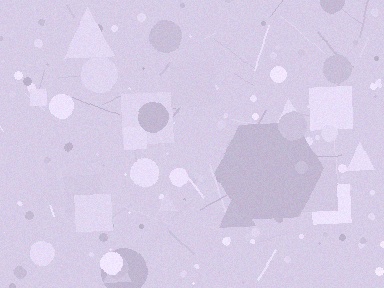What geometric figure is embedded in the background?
A hexagon is embedded in the background.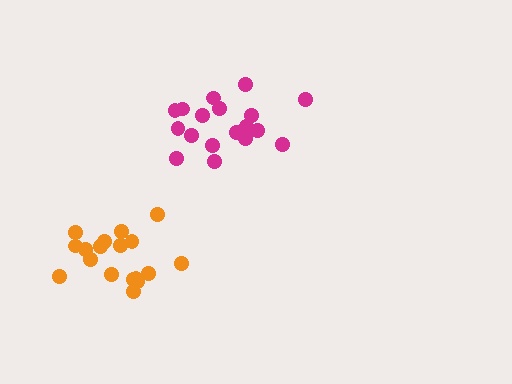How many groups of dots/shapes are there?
There are 2 groups.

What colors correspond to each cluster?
The clusters are colored: magenta, orange.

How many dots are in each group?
Group 1: 18 dots, Group 2: 18 dots (36 total).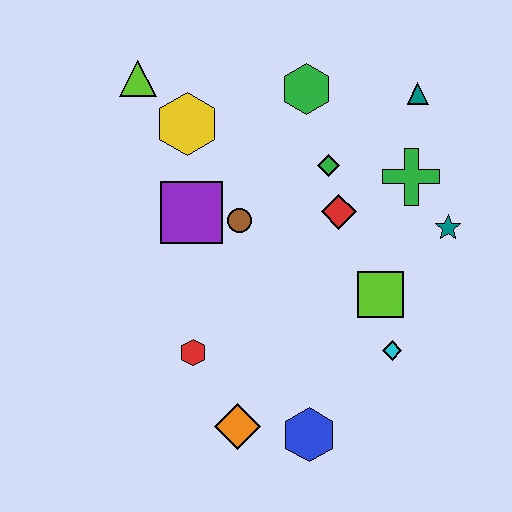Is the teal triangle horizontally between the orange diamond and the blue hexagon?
No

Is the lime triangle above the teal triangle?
Yes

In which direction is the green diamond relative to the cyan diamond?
The green diamond is above the cyan diamond.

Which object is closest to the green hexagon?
The green diamond is closest to the green hexagon.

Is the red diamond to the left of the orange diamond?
No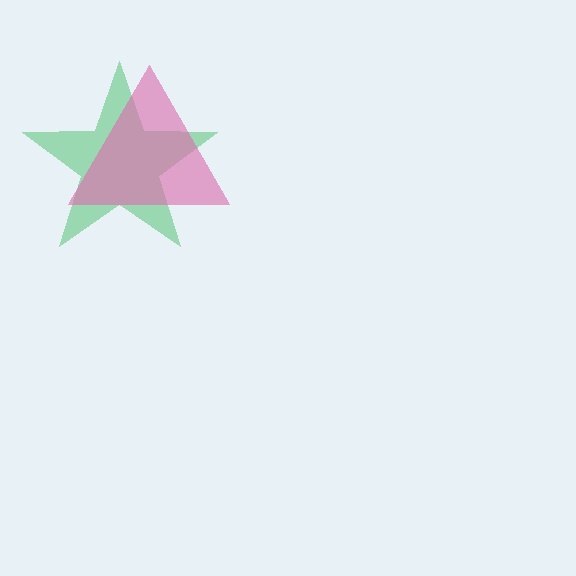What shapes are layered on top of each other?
The layered shapes are: a green star, a pink triangle.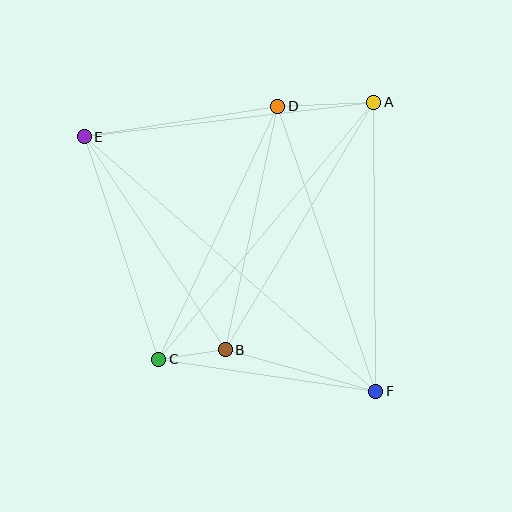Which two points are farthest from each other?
Points E and F are farthest from each other.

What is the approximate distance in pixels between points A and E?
The distance between A and E is approximately 292 pixels.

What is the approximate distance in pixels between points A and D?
The distance between A and D is approximately 96 pixels.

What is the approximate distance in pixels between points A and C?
The distance between A and C is approximately 335 pixels.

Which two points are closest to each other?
Points B and C are closest to each other.